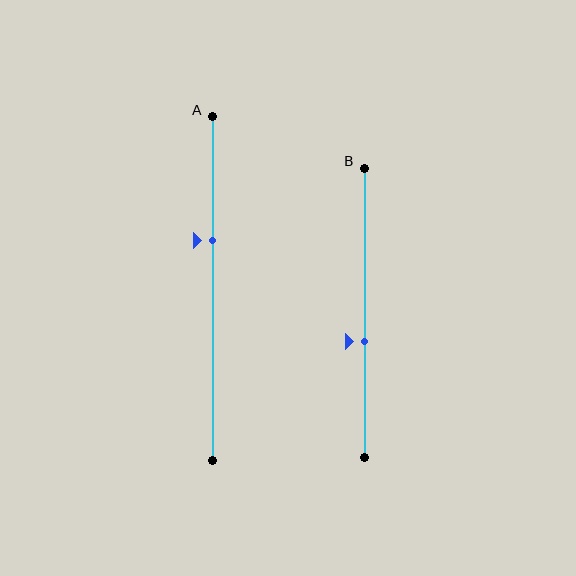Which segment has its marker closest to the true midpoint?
Segment B has its marker closest to the true midpoint.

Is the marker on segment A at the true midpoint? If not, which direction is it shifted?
No, the marker on segment A is shifted upward by about 14% of the segment length.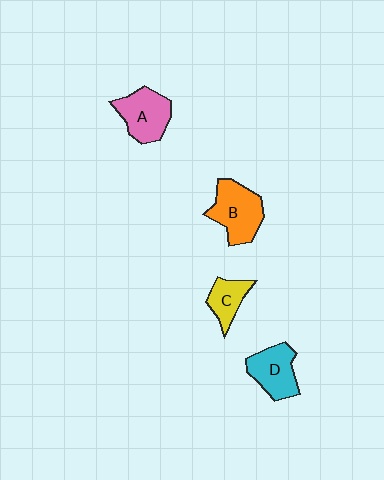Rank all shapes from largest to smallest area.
From largest to smallest: B (orange), A (pink), D (cyan), C (yellow).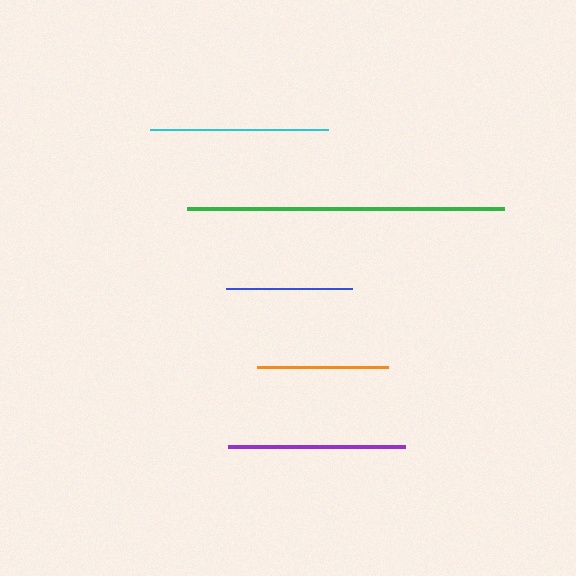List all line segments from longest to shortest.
From longest to shortest: green, cyan, purple, orange, blue.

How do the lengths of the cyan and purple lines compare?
The cyan and purple lines are approximately the same length.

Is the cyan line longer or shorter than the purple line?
The cyan line is longer than the purple line.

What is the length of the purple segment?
The purple segment is approximately 177 pixels long.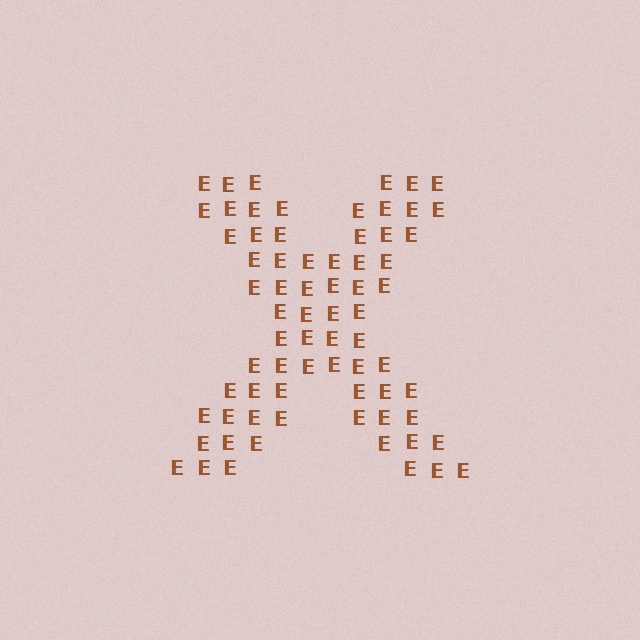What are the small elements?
The small elements are letter E's.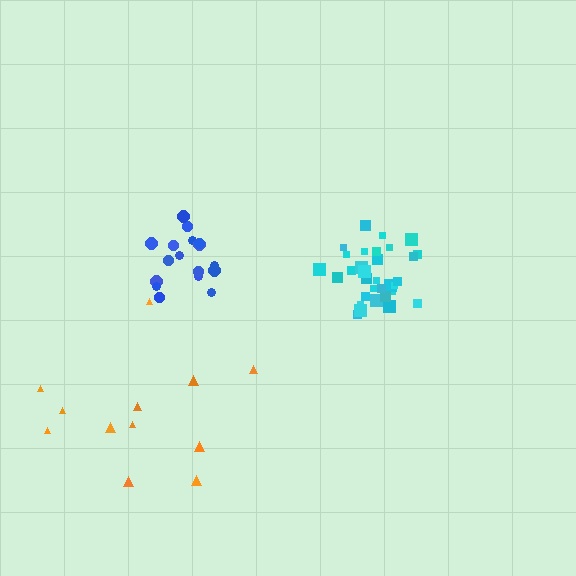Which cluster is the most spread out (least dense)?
Orange.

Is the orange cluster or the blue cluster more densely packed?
Blue.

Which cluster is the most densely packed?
Cyan.